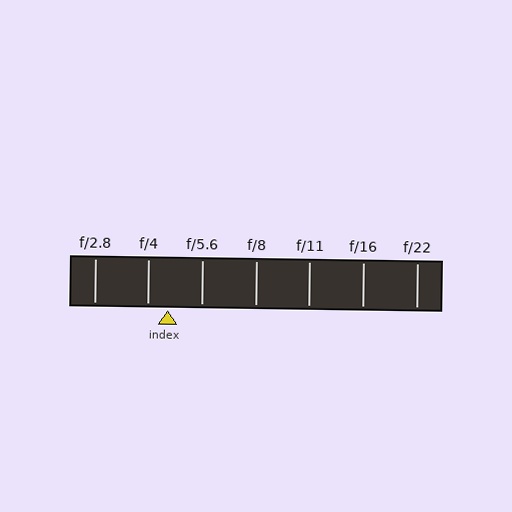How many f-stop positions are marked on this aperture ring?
There are 7 f-stop positions marked.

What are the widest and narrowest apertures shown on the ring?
The widest aperture shown is f/2.8 and the narrowest is f/22.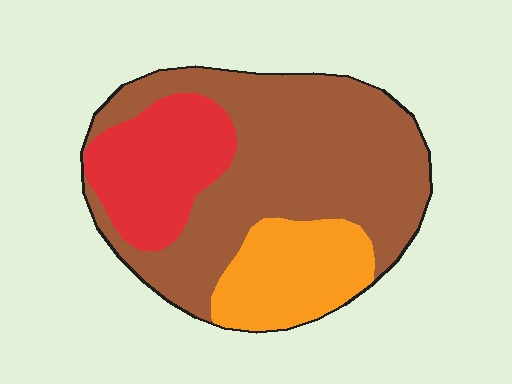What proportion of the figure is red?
Red takes up less than a quarter of the figure.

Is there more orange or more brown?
Brown.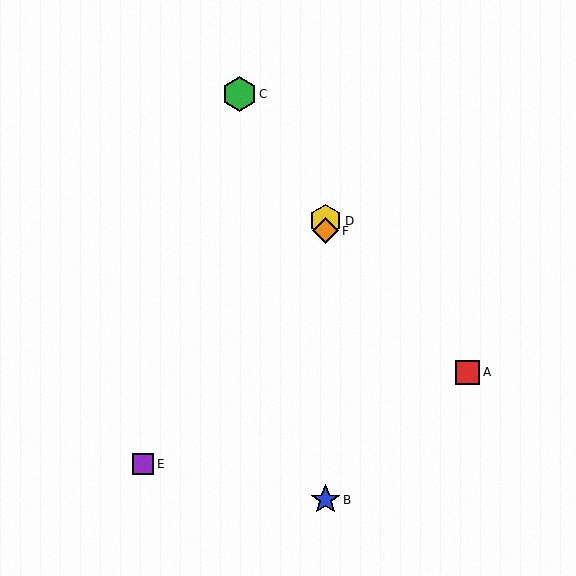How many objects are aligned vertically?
3 objects (B, D, F) are aligned vertically.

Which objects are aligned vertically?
Objects B, D, F are aligned vertically.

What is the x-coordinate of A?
Object A is at x≈468.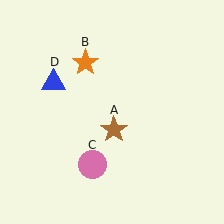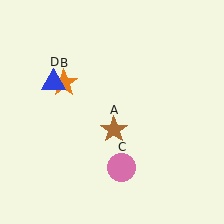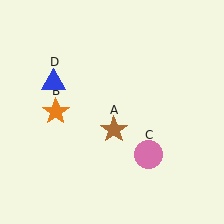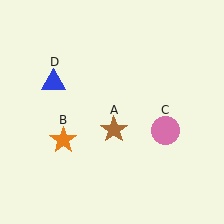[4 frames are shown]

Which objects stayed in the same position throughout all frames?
Brown star (object A) and blue triangle (object D) remained stationary.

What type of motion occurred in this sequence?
The orange star (object B), pink circle (object C) rotated counterclockwise around the center of the scene.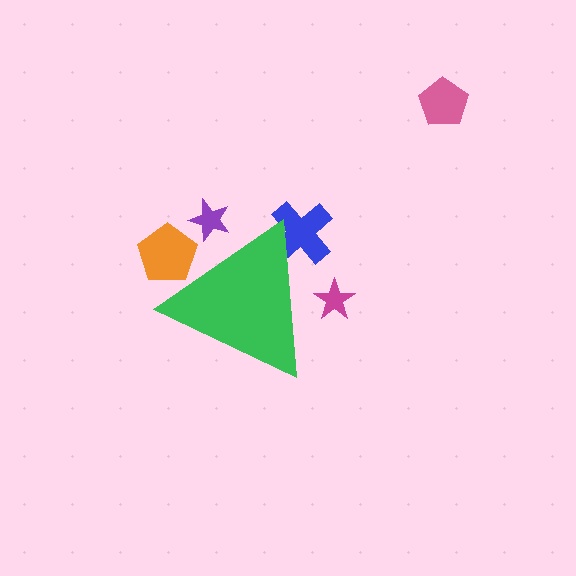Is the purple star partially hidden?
Yes, the purple star is partially hidden behind the green triangle.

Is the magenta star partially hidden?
Yes, the magenta star is partially hidden behind the green triangle.